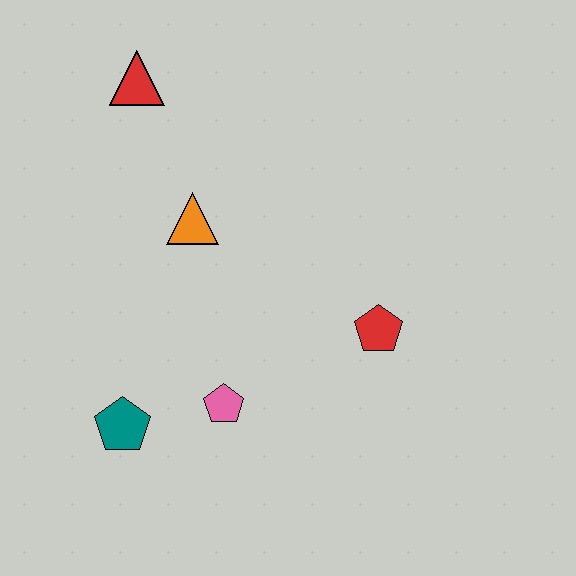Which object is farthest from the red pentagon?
The red triangle is farthest from the red pentagon.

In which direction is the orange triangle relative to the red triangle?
The orange triangle is below the red triangle.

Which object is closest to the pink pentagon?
The teal pentagon is closest to the pink pentagon.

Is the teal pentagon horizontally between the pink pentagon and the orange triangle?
No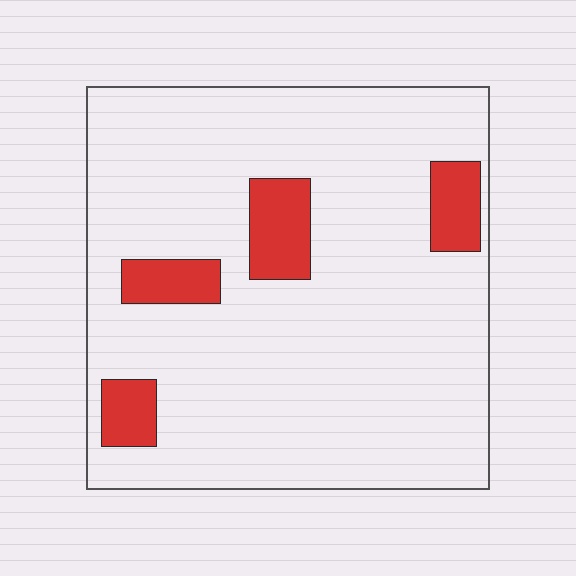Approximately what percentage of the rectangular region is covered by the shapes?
Approximately 10%.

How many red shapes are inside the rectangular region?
4.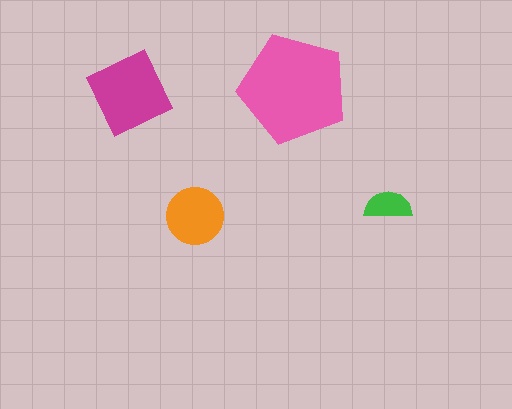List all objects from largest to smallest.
The pink pentagon, the magenta diamond, the orange circle, the green semicircle.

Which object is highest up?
The pink pentagon is topmost.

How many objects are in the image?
There are 4 objects in the image.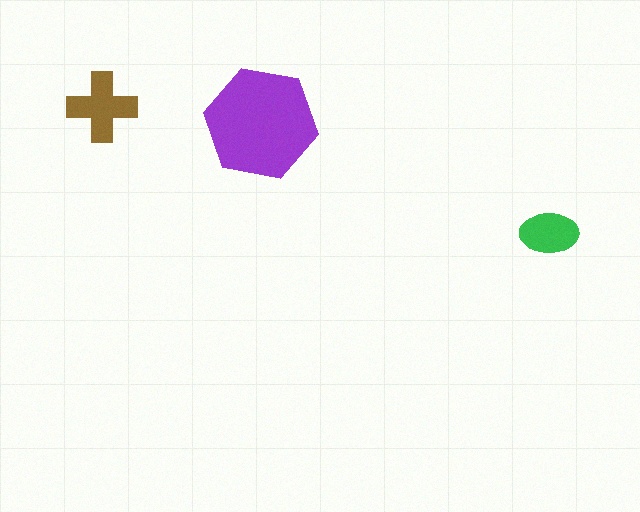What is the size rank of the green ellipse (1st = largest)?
3rd.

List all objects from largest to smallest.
The purple hexagon, the brown cross, the green ellipse.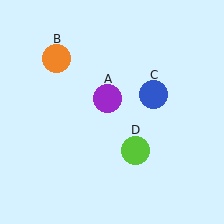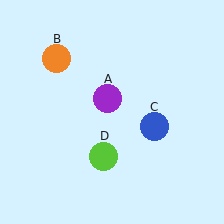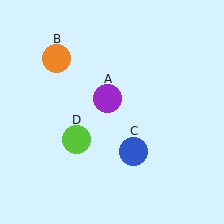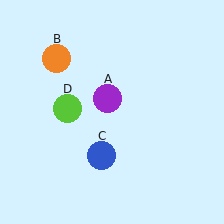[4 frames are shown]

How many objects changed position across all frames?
2 objects changed position: blue circle (object C), lime circle (object D).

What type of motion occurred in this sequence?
The blue circle (object C), lime circle (object D) rotated clockwise around the center of the scene.